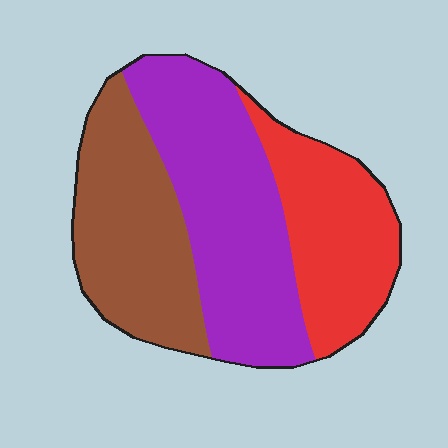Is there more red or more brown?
Brown.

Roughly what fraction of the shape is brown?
Brown covers about 30% of the shape.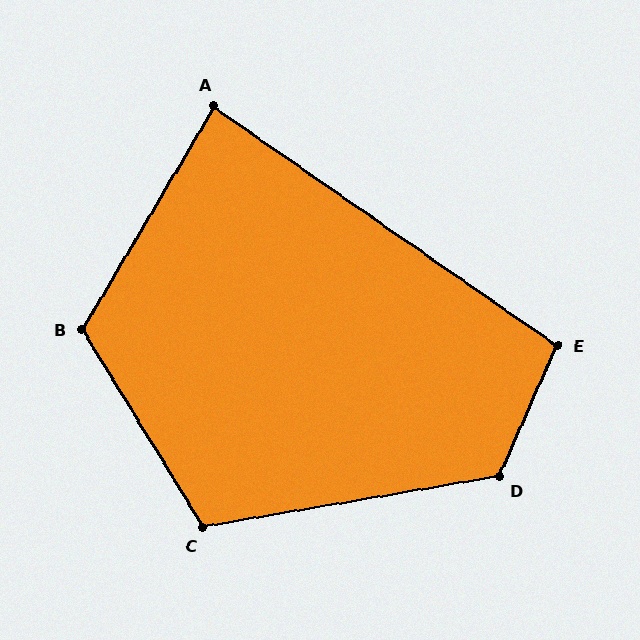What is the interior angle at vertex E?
Approximately 101 degrees (obtuse).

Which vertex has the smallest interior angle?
A, at approximately 86 degrees.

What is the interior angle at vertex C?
Approximately 112 degrees (obtuse).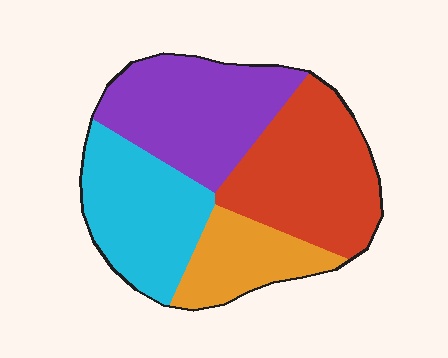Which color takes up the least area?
Orange, at roughly 15%.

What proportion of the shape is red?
Red covers 31% of the shape.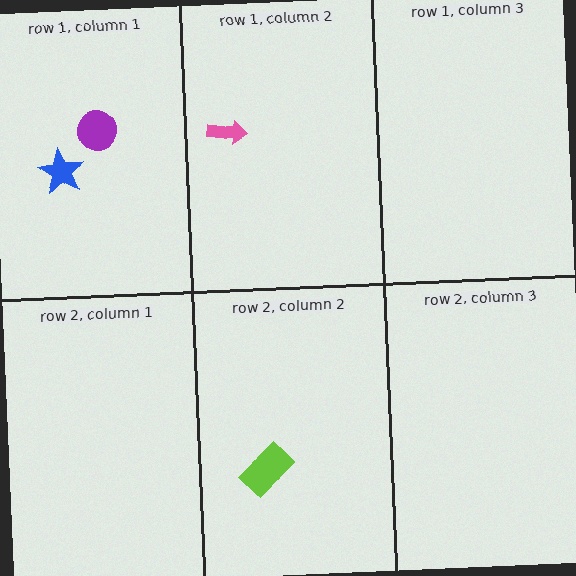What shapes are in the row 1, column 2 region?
The pink arrow.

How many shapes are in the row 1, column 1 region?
2.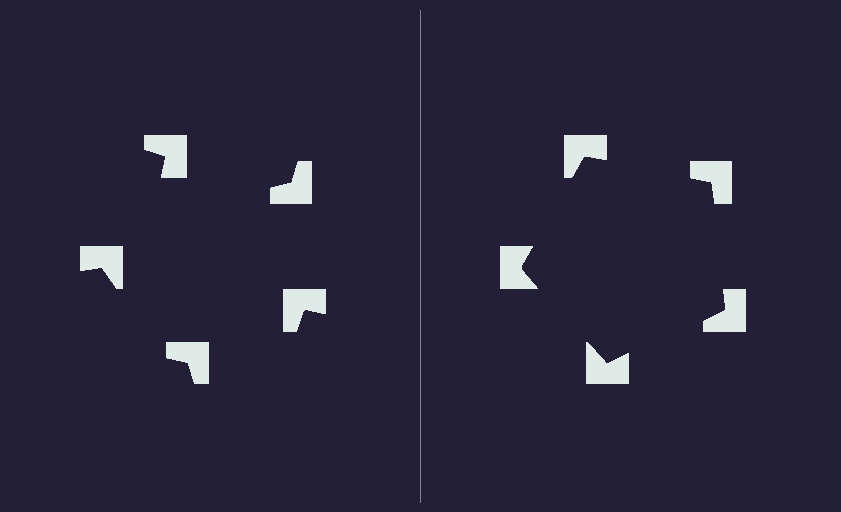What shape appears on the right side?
An illusory pentagon.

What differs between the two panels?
The notched squares are positioned identically on both sides; only the wedge orientations differ. On the right they align to a pentagon; on the left they are misaligned.